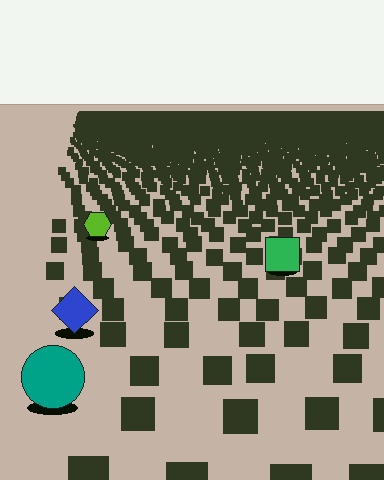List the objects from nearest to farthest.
From nearest to farthest: the teal circle, the blue diamond, the green square, the lime hexagon.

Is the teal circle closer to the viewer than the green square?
Yes. The teal circle is closer — you can tell from the texture gradient: the ground texture is coarser near it.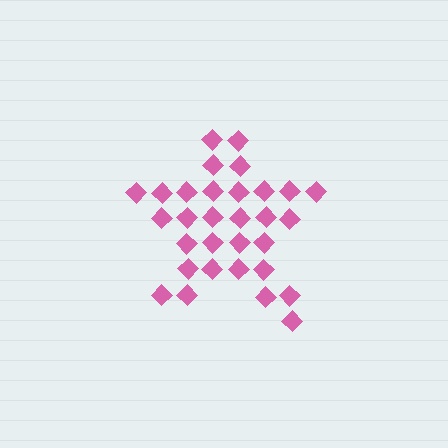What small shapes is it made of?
It is made of small diamonds.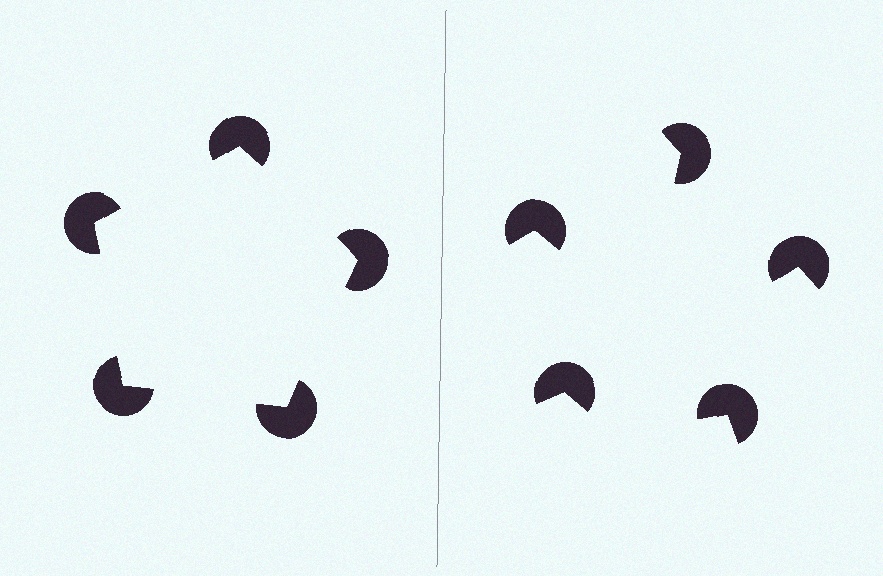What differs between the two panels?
The pac-man discs are positioned identically on both sides; only the wedge orientations differ. On the left they align to a pentagon; on the right they are misaligned.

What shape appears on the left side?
An illusory pentagon.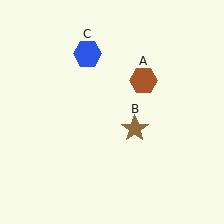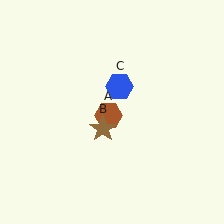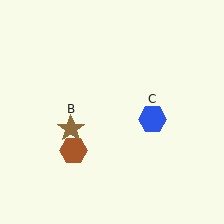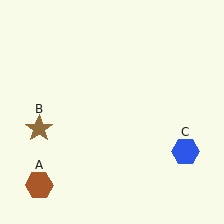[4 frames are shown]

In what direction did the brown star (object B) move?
The brown star (object B) moved left.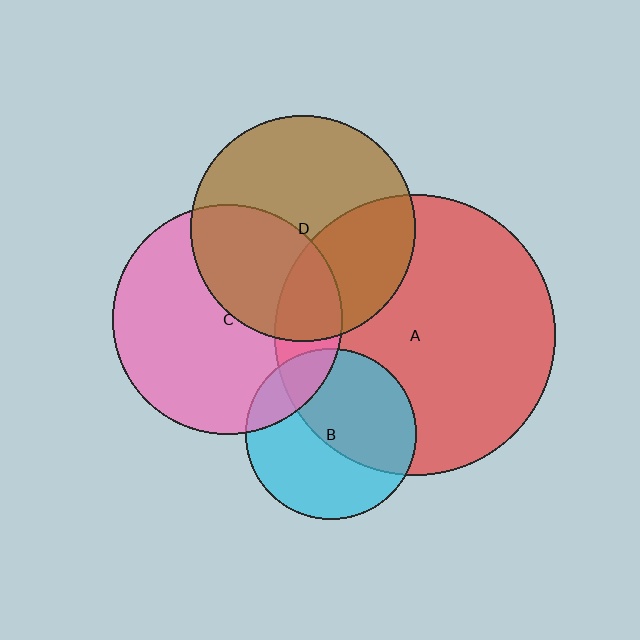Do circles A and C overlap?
Yes.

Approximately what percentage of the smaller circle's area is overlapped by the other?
Approximately 20%.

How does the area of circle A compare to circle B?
Approximately 2.7 times.